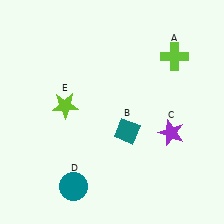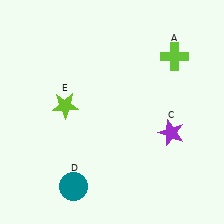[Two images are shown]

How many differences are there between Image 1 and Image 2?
There is 1 difference between the two images.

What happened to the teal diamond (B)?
The teal diamond (B) was removed in Image 2. It was in the bottom-right area of Image 1.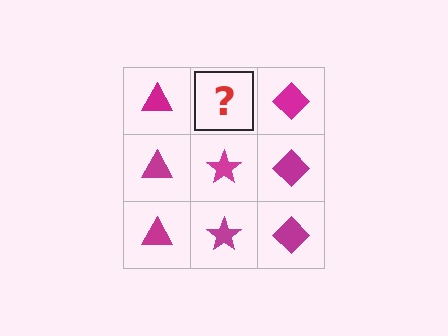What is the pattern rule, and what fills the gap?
The rule is that each column has a consistent shape. The gap should be filled with a magenta star.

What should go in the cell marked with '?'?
The missing cell should contain a magenta star.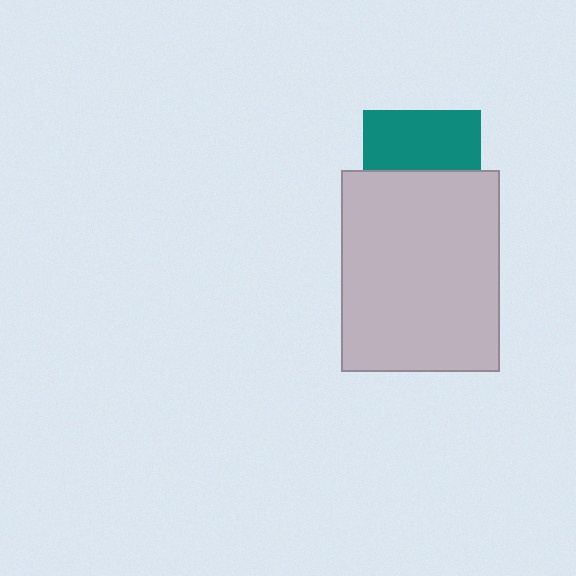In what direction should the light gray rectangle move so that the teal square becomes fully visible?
The light gray rectangle should move down. That is the shortest direction to clear the overlap and leave the teal square fully visible.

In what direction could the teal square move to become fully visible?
The teal square could move up. That would shift it out from behind the light gray rectangle entirely.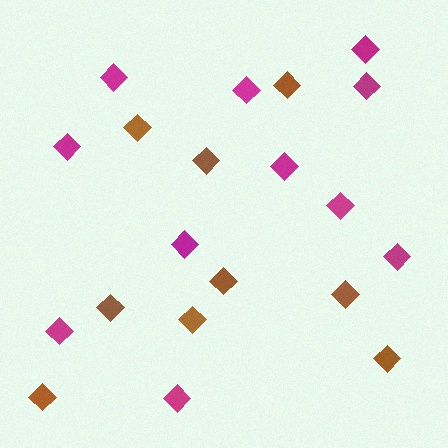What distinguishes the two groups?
There are 2 groups: one group of brown diamonds (9) and one group of magenta diamonds (11).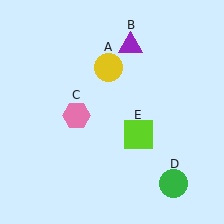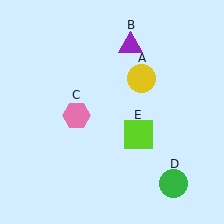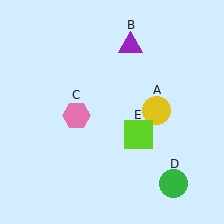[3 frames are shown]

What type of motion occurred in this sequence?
The yellow circle (object A) rotated clockwise around the center of the scene.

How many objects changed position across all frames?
1 object changed position: yellow circle (object A).